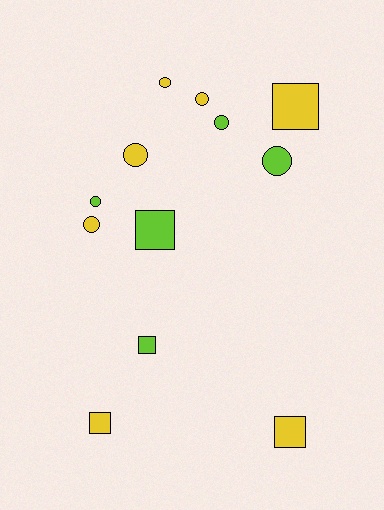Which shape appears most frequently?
Circle, with 7 objects.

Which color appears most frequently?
Yellow, with 7 objects.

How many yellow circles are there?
There are 4 yellow circles.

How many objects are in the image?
There are 12 objects.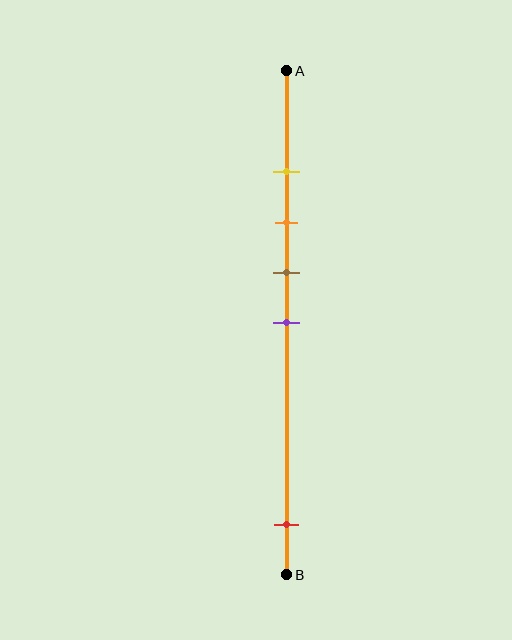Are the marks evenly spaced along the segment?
No, the marks are not evenly spaced.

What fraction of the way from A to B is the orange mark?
The orange mark is approximately 30% (0.3) of the way from A to B.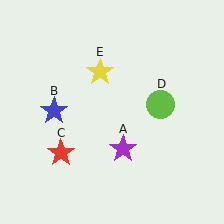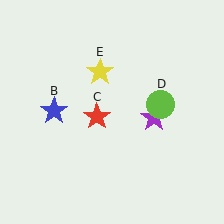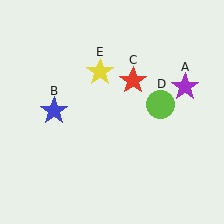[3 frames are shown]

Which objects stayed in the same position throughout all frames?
Blue star (object B) and lime circle (object D) and yellow star (object E) remained stationary.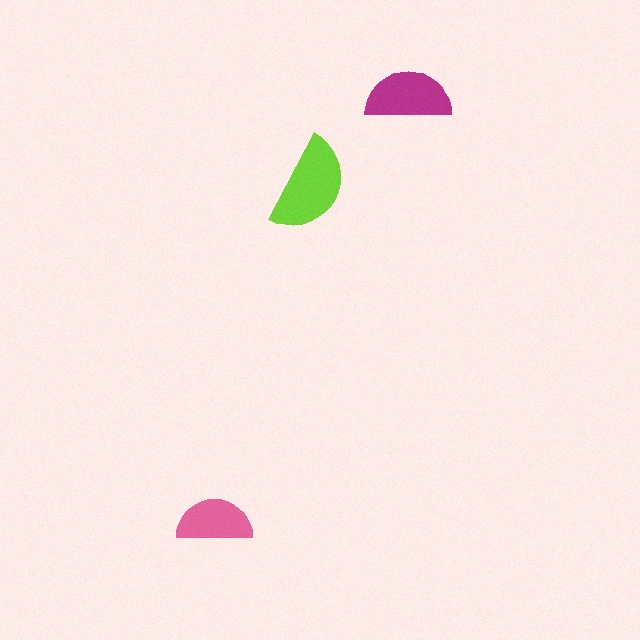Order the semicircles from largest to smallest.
the lime one, the magenta one, the pink one.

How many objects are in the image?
There are 3 objects in the image.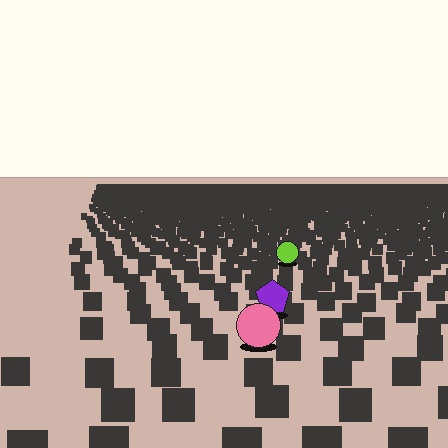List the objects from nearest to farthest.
From nearest to farthest: the pink circle, the purple pentagon, the lime circle.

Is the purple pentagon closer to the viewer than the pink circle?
No. The pink circle is closer — you can tell from the texture gradient: the ground texture is coarser near it.